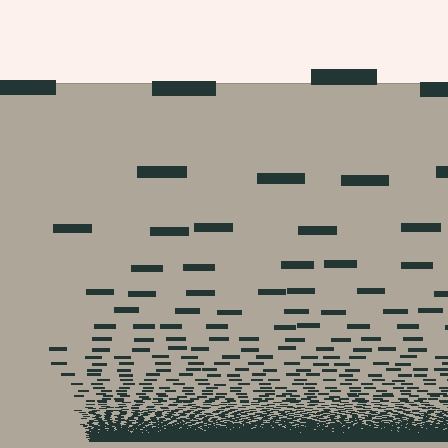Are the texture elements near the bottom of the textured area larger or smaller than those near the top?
Smaller. The gradient is inverted — elements near the bottom are smaller and denser.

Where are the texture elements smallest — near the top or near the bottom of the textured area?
Near the bottom.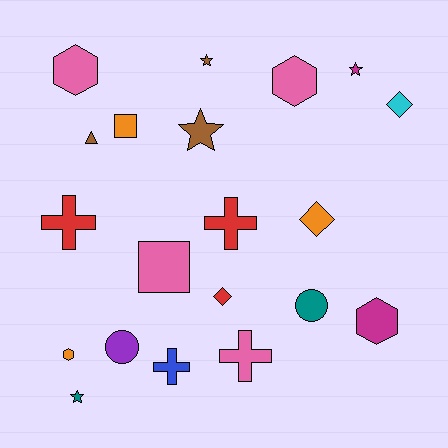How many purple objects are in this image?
There is 1 purple object.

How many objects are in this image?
There are 20 objects.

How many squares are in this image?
There are 2 squares.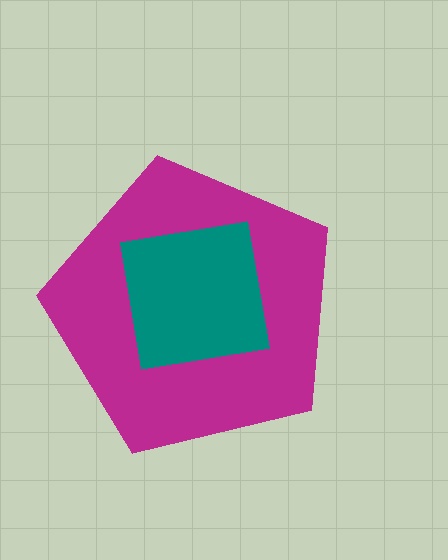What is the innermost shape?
The teal square.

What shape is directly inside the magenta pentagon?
The teal square.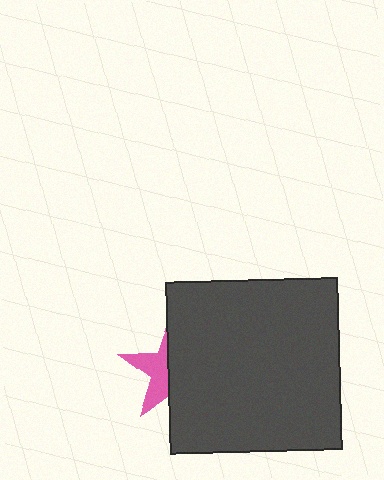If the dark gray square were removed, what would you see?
You would see the complete pink star.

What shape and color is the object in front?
The object in front is a dark gray square.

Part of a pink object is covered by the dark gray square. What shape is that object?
It is a star.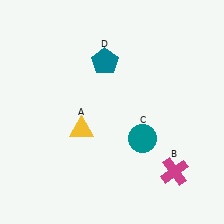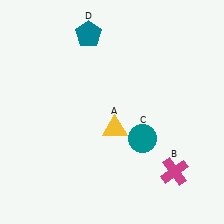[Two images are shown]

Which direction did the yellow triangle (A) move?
The yellow triangle (A) moved right.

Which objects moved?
The objects that moved are: the yellow triangle (A), the teal pentagon (D).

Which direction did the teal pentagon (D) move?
The teal pentagon (D) moved up.